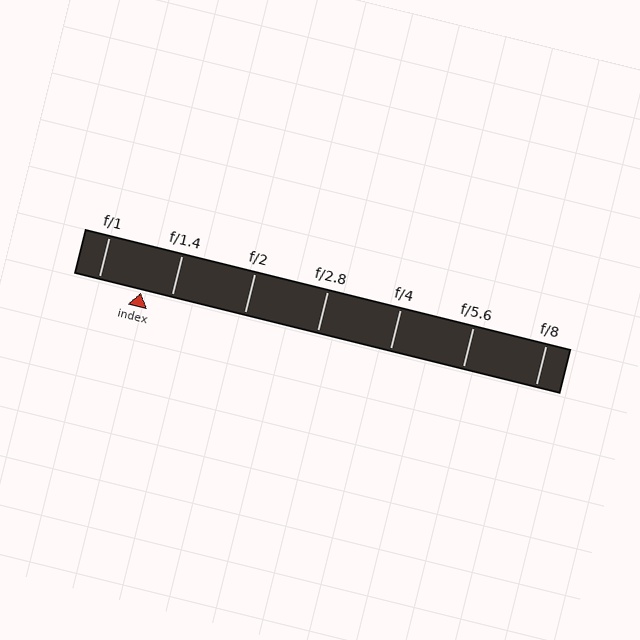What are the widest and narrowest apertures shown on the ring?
The widest aperture shown is f/1 and the narrowest is f/8.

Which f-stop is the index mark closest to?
The index mark is closest to f/1.4.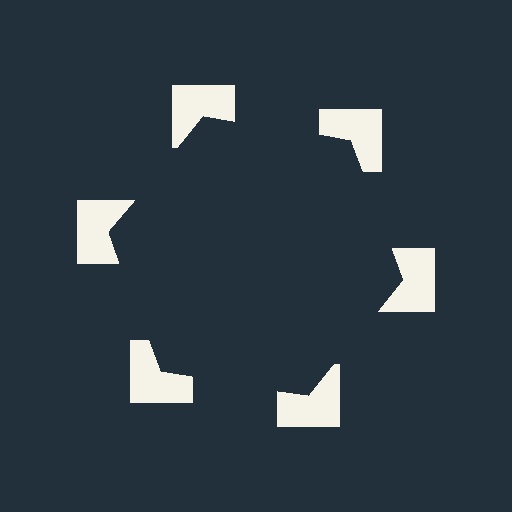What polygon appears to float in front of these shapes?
An illusory hexagon — its edges are inferred from the aligned wedge cuts in the notched squares, not physically drawn.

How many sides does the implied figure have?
6 sides.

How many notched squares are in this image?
There are 6 — one at each vertex of the illusory hexagon.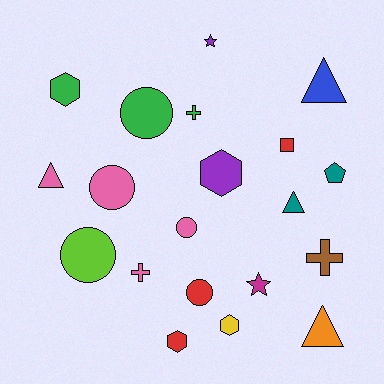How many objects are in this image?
There are 20 objects.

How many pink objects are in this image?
There are 4 pink objects.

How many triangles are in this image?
There are 4 triangles.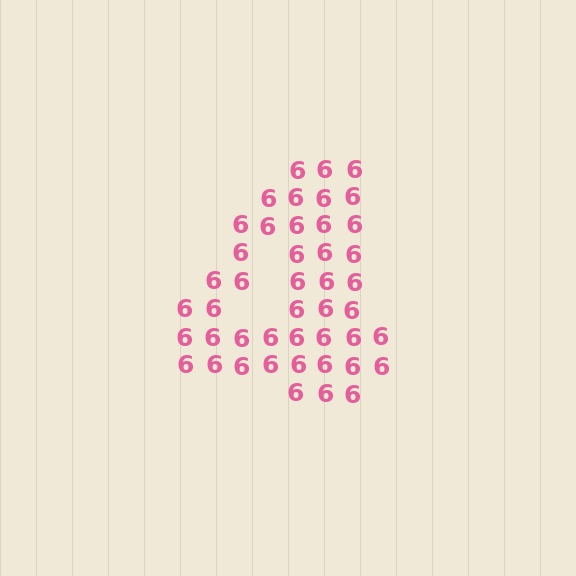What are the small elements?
The small elements are digit 6's.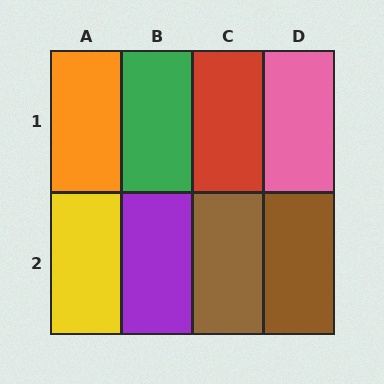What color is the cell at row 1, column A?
Orange.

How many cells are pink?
1 cell is pink.